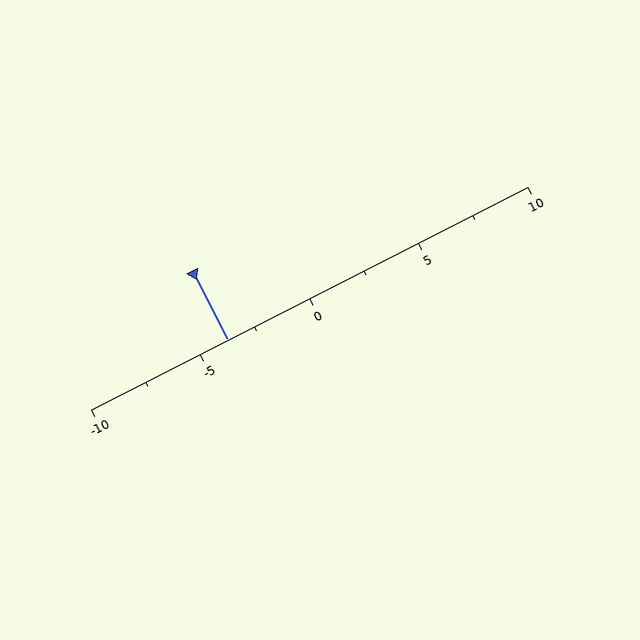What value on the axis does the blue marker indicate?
The marker indicates approximately -3.8.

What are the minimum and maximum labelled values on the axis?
The axis runs from -10 to 10.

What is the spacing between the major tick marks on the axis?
The major ticks are spaced 5 apart.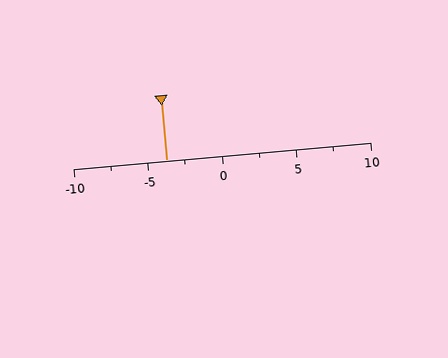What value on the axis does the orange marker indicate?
The marker indicates approximately -3.8.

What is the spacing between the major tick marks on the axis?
The major ticks are spaced 5 apart.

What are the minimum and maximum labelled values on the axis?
The axis runs from -10 to 10.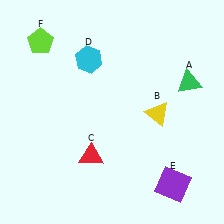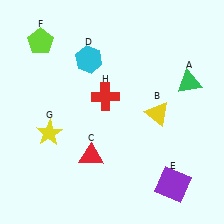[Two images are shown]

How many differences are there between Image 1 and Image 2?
There are 2 differences between the two images.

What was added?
A yellow star (G), a red cross (H) were added in Image 2.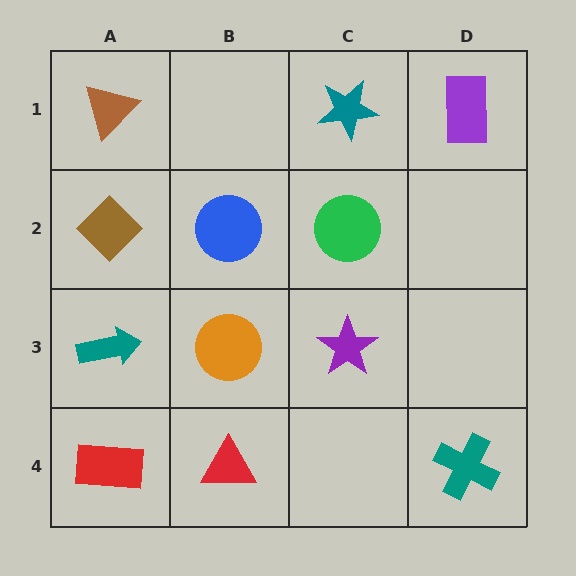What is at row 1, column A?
A brown triangle.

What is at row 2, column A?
A brown diamond.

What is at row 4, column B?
A red triangle.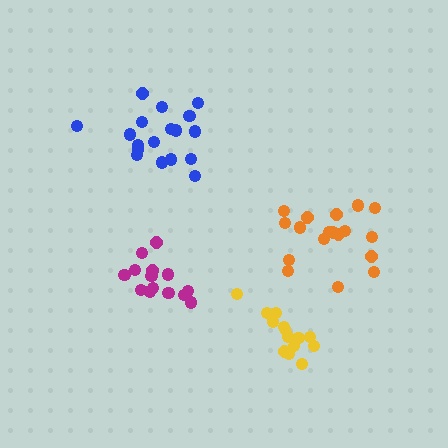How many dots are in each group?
Group 1: 14 dots, Group 2: 19 dots, Group 3: 19 dots, Group 4: 14 dots (66 total).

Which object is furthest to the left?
The blue cluster is leftmost.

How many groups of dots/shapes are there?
There are 4 groups.